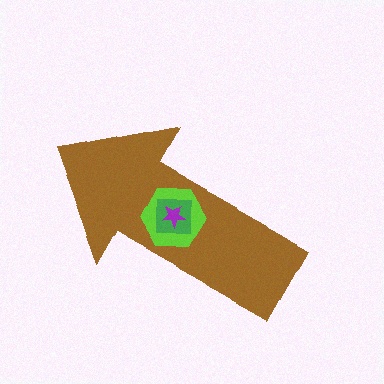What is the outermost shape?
The brown arrow.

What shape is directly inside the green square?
The purple star.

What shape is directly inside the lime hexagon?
The green square.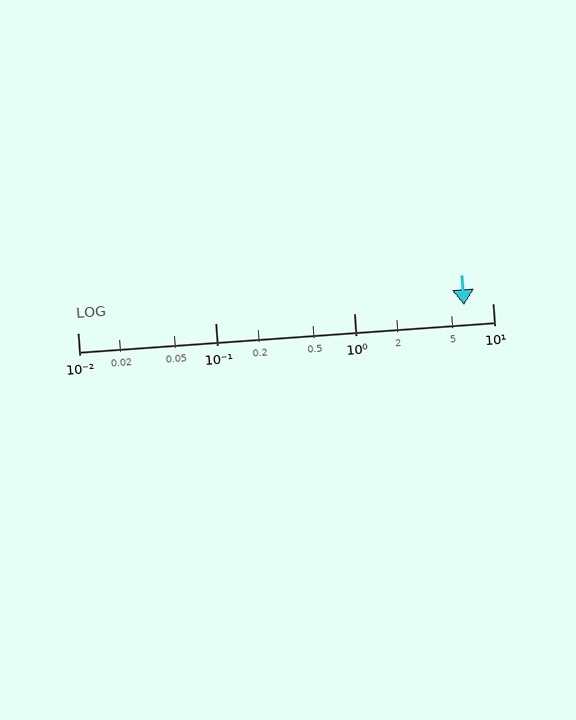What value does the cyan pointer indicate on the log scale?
The pointer indicates approximately 6.2.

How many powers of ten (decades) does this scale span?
The scale spans 3 decades, from 0.01 to 10.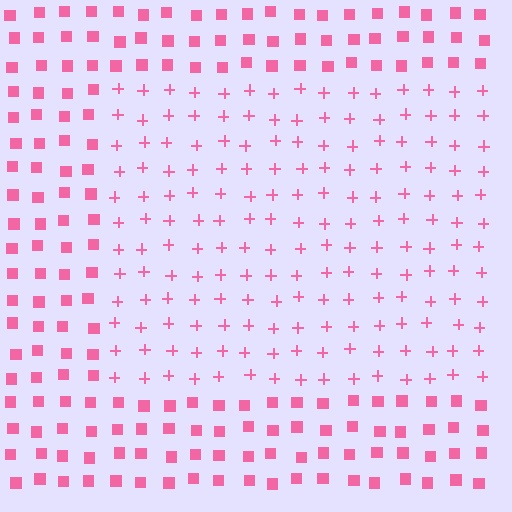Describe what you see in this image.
The image is filled with small pink elements arranged in a uniform grid. A rectangle-shaped region contains plus signs, while the surrounding area contains squares. The boundary is defined purely by the change in element shape.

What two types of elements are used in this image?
The image uses plus signs inside the rectangle region and squares outside it.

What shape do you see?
I see a rectangle.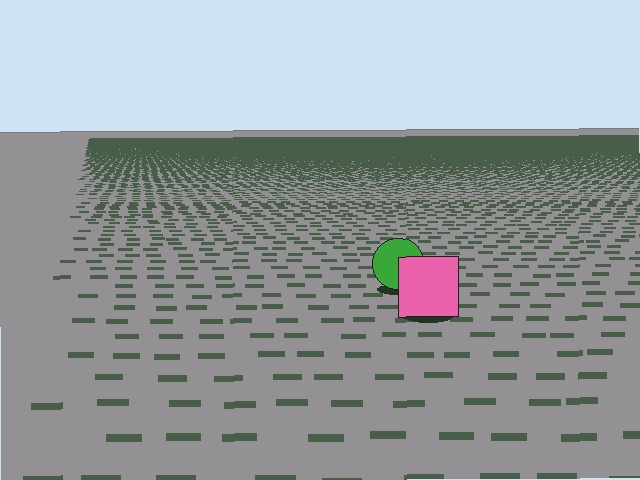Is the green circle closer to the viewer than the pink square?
No. The pink square is closer — you can tell from the texture gradient: the ground texture is coarser near it.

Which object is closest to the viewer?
The pink square is closest. The texture marks near it are larger and more spread out.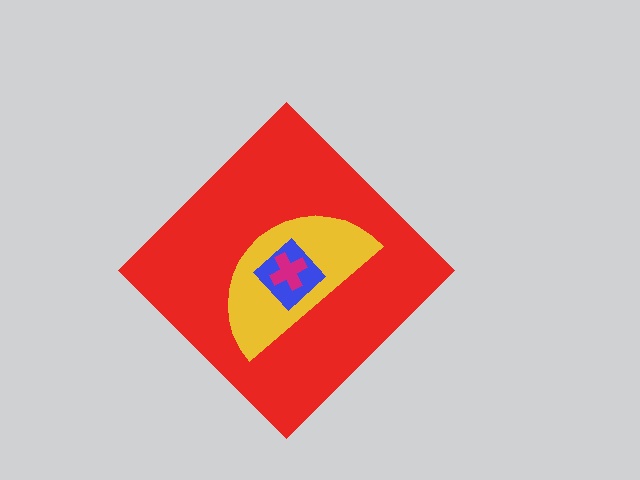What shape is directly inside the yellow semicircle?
The blue diamond.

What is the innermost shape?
The magenta cross.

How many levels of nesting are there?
4.